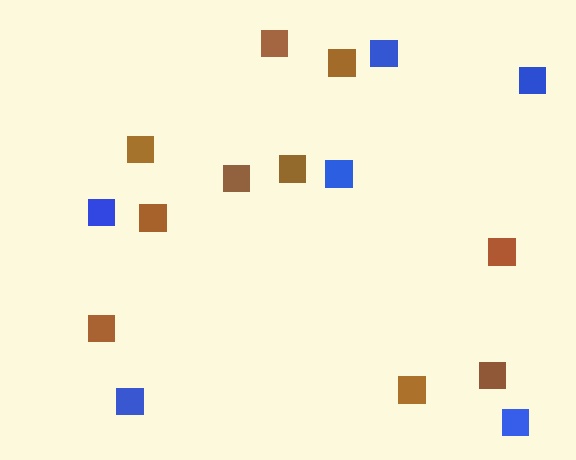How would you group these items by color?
There are 2 groups: one group of blue squares (6) and one group of brown squares (10).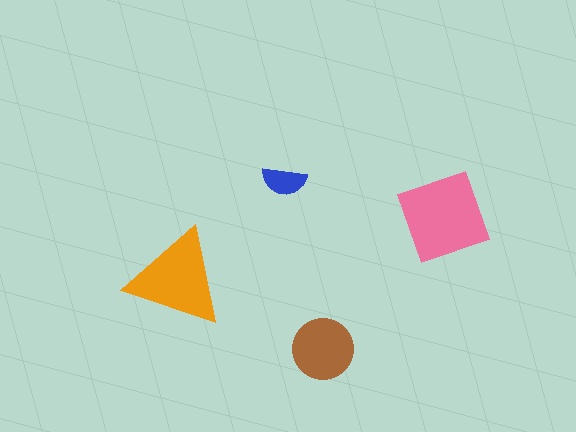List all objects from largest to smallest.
The pink diamond, the orange triangle, the brown circle, the blue semicircle.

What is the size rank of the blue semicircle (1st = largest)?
4th.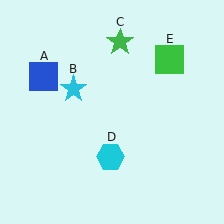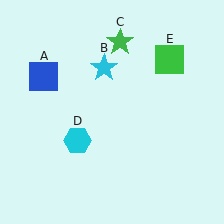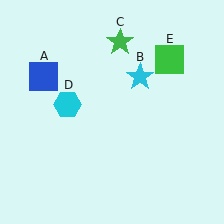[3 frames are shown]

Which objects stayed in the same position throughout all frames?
Blue square (object A) and green star (object C) and green square (object E) remained stationary.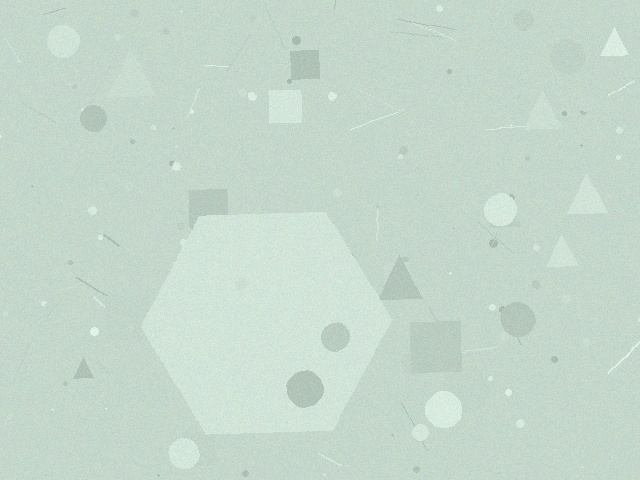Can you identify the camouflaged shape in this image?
The camouflaged shape is a hexagon.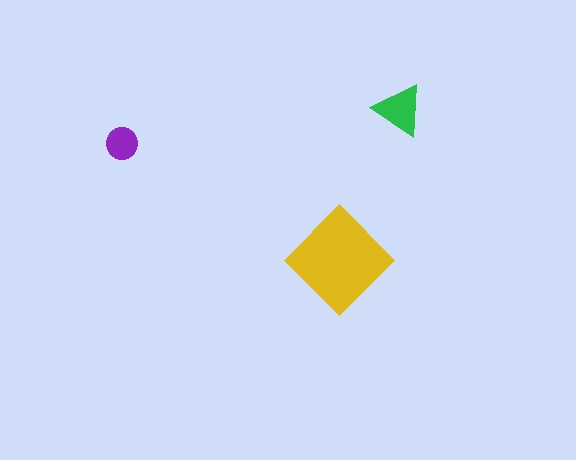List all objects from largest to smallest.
The yellow diamond, the green triangle, the purple circle.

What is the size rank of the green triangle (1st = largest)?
2nd.